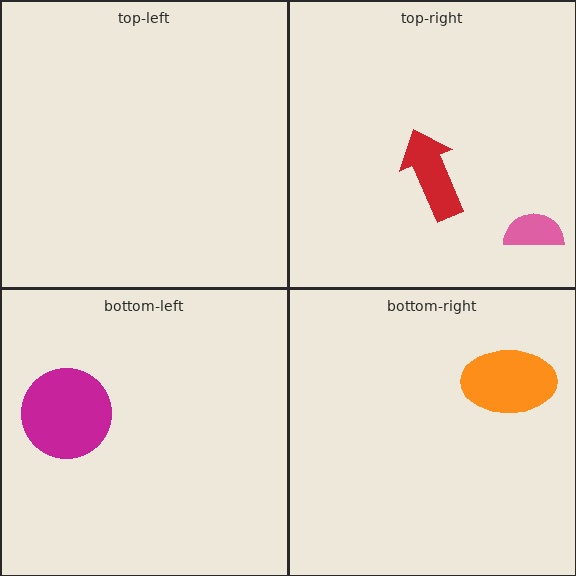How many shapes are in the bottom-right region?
1.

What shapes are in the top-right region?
The red arrow, the pink semicircle.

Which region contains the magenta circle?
The bottom-left region.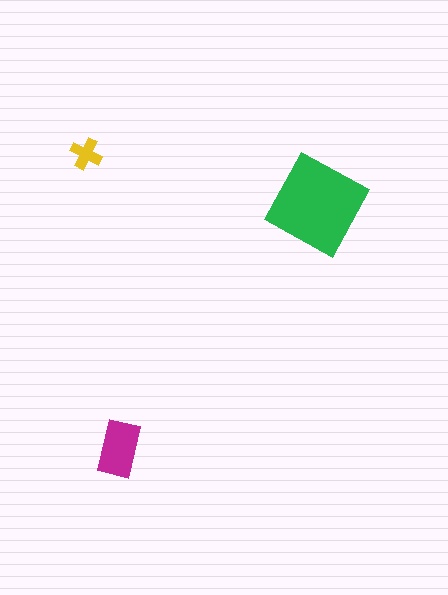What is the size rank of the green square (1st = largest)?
1st.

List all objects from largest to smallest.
The green square, the magenta rectangle, the yellow cross.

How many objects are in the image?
There are 3 objects in the image.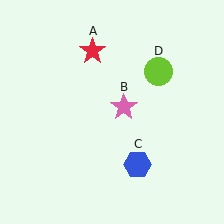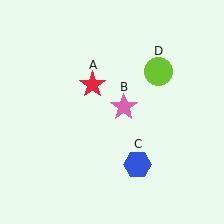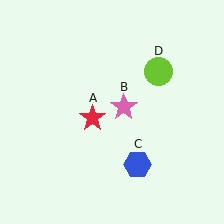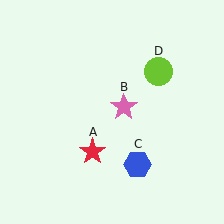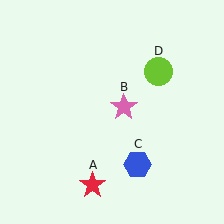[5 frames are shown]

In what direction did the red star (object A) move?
The red star (object A) moved down.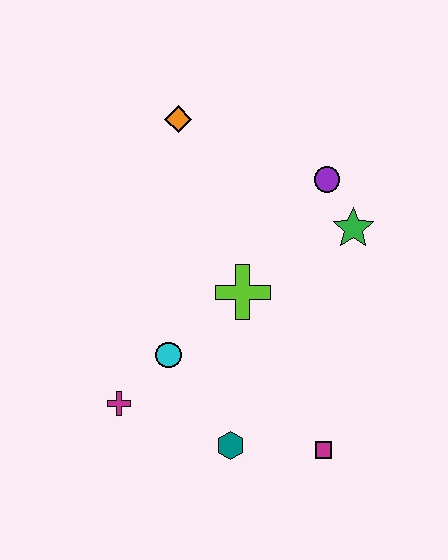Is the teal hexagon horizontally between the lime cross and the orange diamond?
Yes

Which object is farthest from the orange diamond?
The magenta square is farthest from the orange diamond.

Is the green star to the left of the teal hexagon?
No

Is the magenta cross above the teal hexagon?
Yes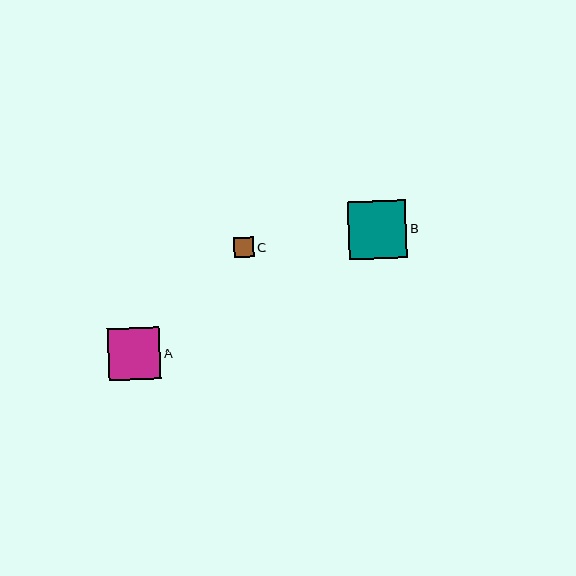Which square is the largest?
Square B is the largest with a size of approximately 58 pixels.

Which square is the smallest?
Square C is the smallest with a size of approximately 20 pixels.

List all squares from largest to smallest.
From largest to smallest: B, A, C.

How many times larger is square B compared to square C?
Square B is approximately 2.9 times the size of square C.